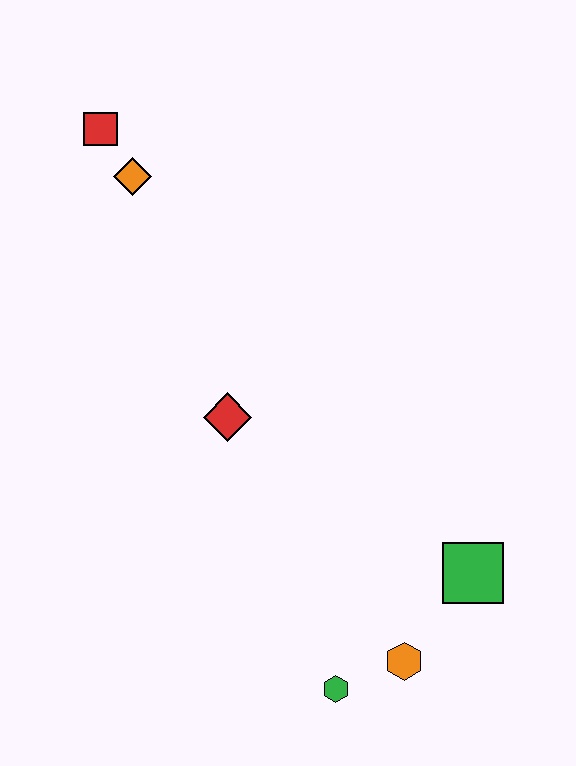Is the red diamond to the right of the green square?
No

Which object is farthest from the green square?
The red square is farthest from the green square.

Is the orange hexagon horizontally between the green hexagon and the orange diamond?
No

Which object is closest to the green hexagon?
The orange hexagon is closest to the green hexagon.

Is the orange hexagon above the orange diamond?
No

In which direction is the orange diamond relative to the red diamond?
The orange diamond is above the red diamond.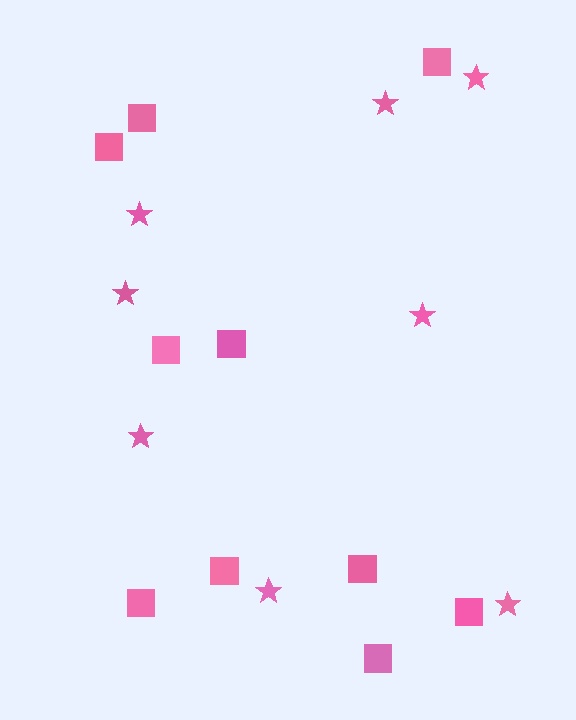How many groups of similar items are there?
There are 2 groups: one group of squares (10) and one group of stars (8).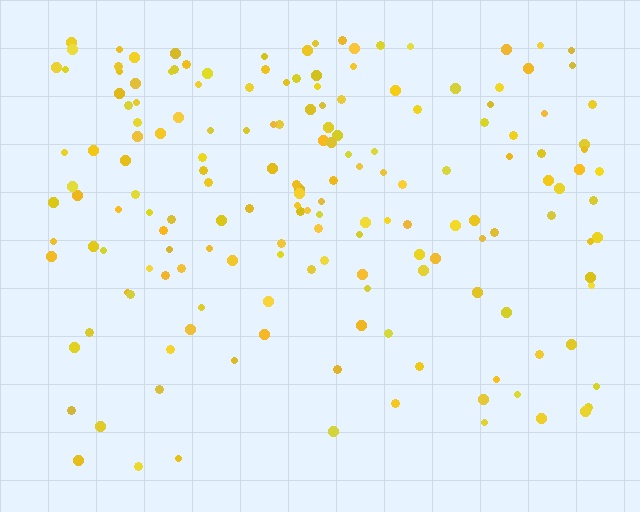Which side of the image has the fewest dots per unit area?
The bottom.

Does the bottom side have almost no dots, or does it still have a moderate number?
Still a moderate number, just noticeably fewer than the top.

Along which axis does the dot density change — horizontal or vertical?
Vertical.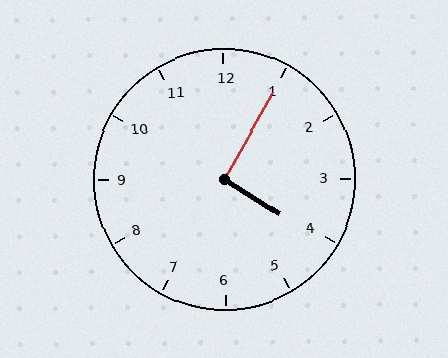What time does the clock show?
4:05.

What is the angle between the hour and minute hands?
Approximately 92 degrees.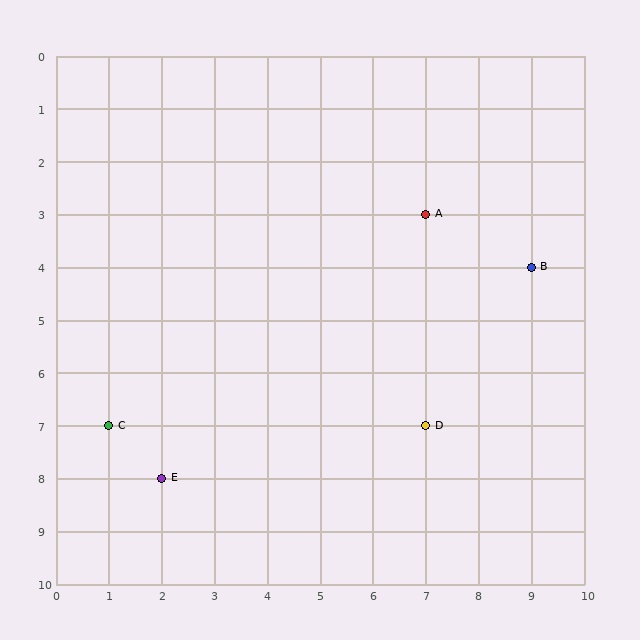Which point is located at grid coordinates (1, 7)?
Point C is at (1, 7).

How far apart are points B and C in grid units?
Points B and C are 8 columns and 3 rows apart (about 8.5 grid units diagonally).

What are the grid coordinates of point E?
Point E is at grid coordinates (2, 8).